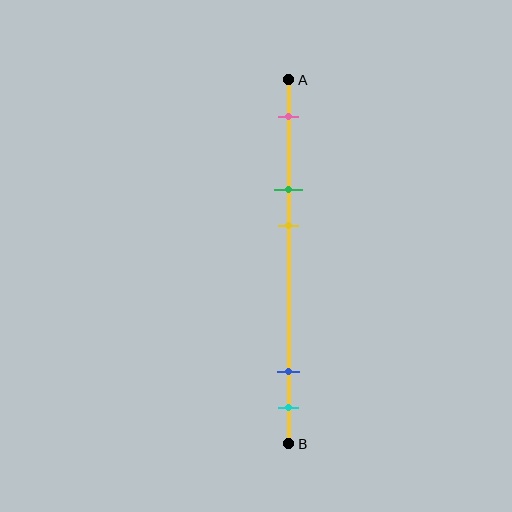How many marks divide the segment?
There are 5 marks dividing the segment.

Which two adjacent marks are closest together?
The blue and cyan marks are the closest adjacent pair.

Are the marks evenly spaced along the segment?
No, the marks are not evenly spaced.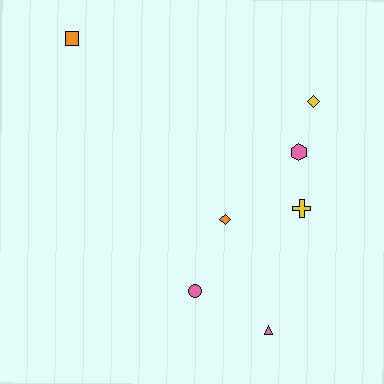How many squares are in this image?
There is 1 square.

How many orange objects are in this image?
There are 2 orange objects.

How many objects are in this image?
There are 7 objects.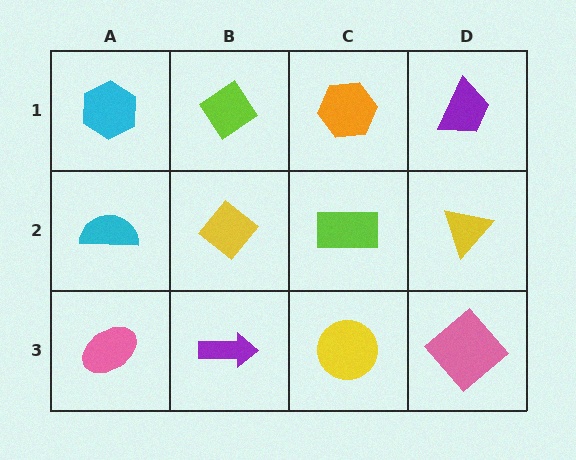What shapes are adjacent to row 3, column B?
A yellow diamond (row 2, column B), a pink ellipse (row 3, column A), a yellow circle (row 3, column C).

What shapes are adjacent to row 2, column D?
A purple trapezoid (row 1, column D), a pink diamond (row 3, column D), a lime rectangle (row 2, column C).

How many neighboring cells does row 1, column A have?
2.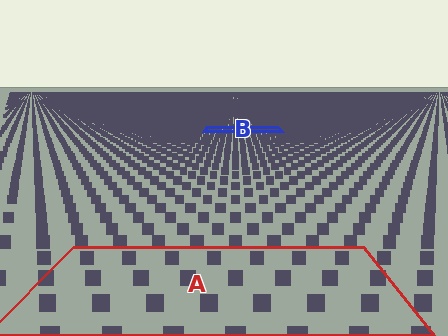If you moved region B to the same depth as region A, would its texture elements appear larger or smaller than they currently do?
They would appear larger. At a closer depth, the same texture elements are projected at a bigger on-screen size.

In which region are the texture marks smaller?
The texture marks are smaller in region B, because it is farther away.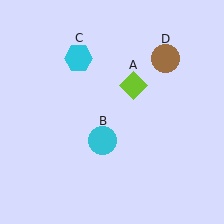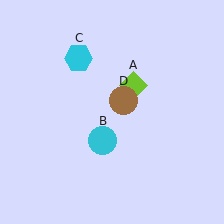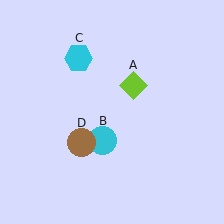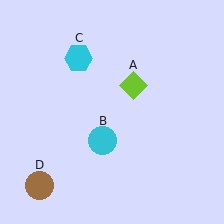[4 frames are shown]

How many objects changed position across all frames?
1 object changed position: brown circle (object D).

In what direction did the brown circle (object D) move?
The brown circle (object D) moved down and to the left.